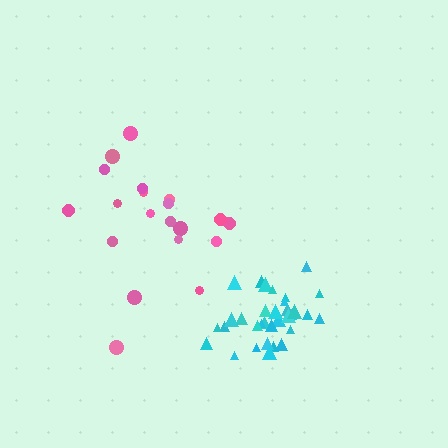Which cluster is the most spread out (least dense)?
Pink.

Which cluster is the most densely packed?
Cyan.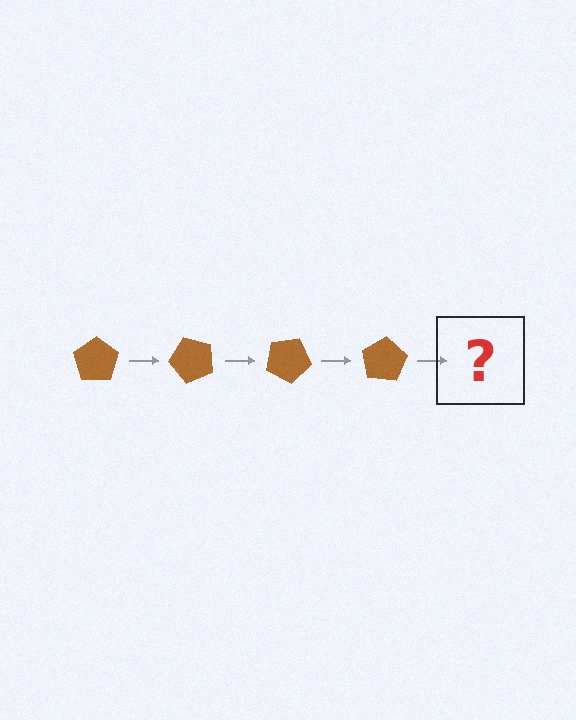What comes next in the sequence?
The next element should be a brown pentagon rotated 200 degrees.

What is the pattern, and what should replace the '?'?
The pattern is that the pentagon rotates 50 degrees each step. The '?' should be a brown pentagon rotated 200 degrees.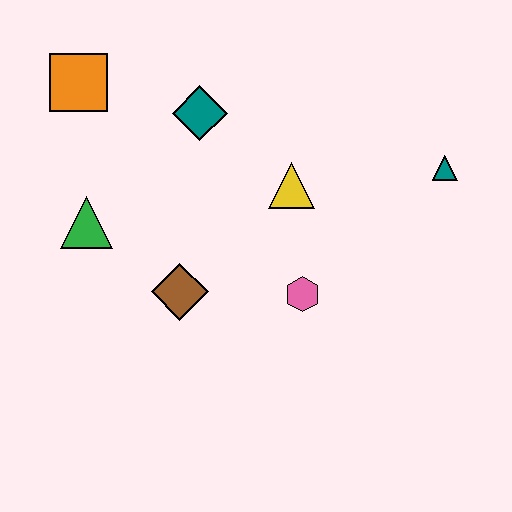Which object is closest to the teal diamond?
The yellow triangle is closest to the teal diamond.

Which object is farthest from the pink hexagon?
The orange square is farthest from the pink hexagon.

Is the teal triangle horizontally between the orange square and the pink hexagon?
No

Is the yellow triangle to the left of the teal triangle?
Yes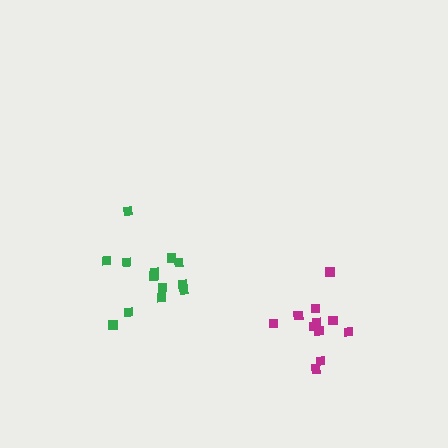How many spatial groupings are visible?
There are 2 spatial groupings.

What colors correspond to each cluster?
The clusters are colored: magenta, green.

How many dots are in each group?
Group 1: 11 dots, Group 2: 13 dots (24 total).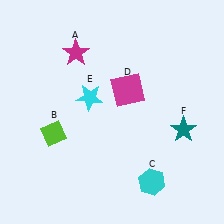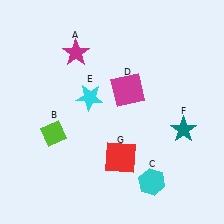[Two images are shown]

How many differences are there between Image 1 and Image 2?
There is 1 difference between the two images.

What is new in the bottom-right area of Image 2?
A red square (G) was added in the bottom-right area of Image 2.